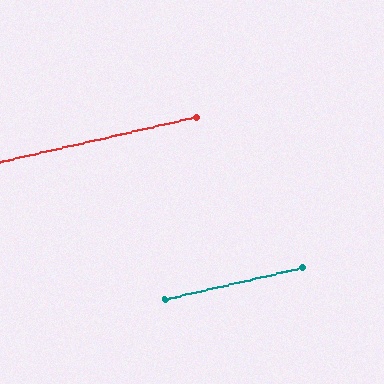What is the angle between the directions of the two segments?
Approximately 0 degrees.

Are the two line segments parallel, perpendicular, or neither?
Parallel — their directions differ by only 0.3°.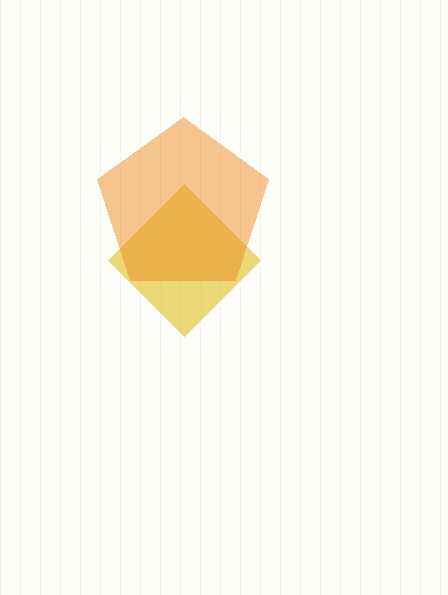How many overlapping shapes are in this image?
There are 2 overlapping shapes in the image.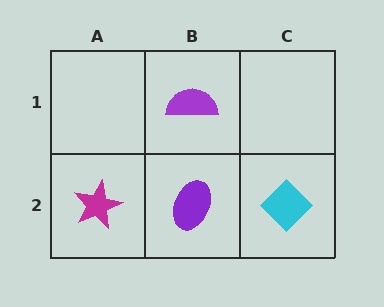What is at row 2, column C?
A cyan diamond.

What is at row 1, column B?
A purple semicircle.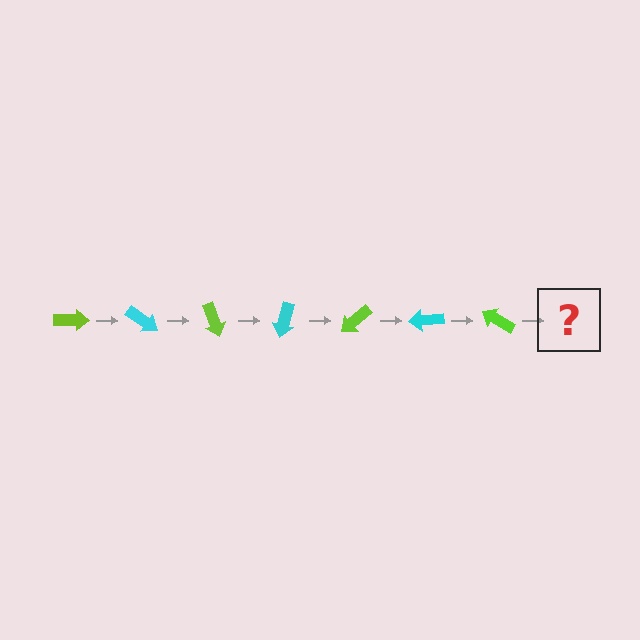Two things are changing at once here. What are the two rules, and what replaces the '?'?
The two rules are that it rotates 35 degrees each step and the color cycles through lime and cyan. The '?' should be a cyan arrow, rotated 245 degrees from the start.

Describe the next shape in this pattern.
It should be a cyan arrow, rotated 245 degrees from the start.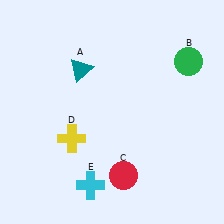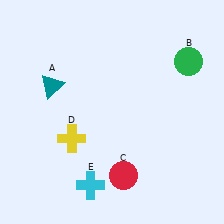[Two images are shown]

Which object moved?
The teal triangle (A) moved left.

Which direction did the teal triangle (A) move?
The teal triangle (A) moved left.